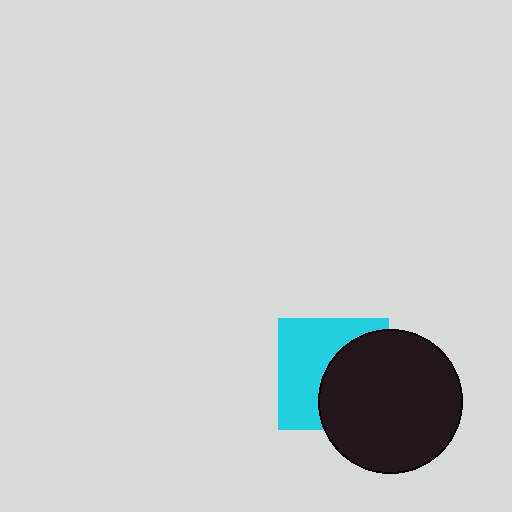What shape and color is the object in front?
The object in front is a black circle.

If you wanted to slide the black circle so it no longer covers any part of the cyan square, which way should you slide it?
Slide it right — that is the most direct way to separate the two shapes.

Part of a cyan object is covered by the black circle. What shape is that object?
It is a square.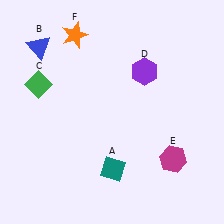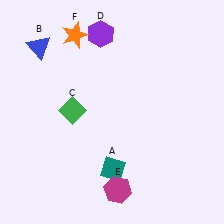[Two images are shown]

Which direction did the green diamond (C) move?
The green diamond (C) moved right.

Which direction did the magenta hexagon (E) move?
The magenta hexagon (E) moved left.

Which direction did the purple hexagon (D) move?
The purple hexagon (D) moved left.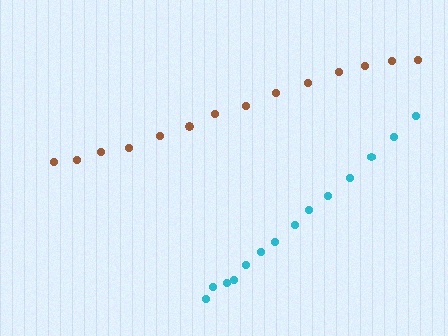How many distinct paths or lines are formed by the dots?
There are 2 distinct paths.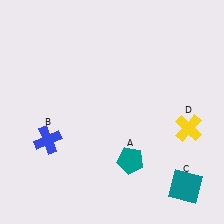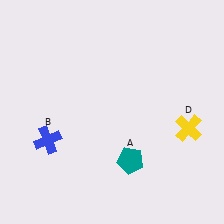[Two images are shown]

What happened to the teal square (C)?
The teal square (C) was removed in Image 2. It was in the bottom-right area of Image 1.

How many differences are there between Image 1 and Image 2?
There is 1 difference between the two images.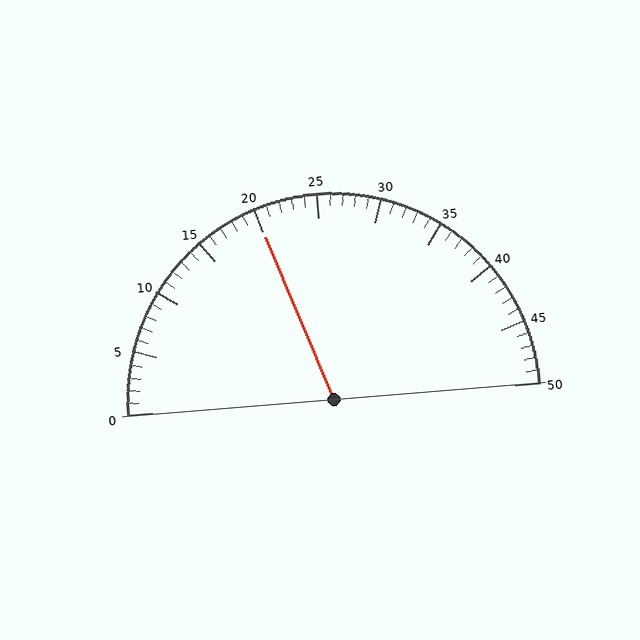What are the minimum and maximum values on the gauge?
The gauge ranges from 0 to 50.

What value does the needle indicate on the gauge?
The needle indicates approximately 20.